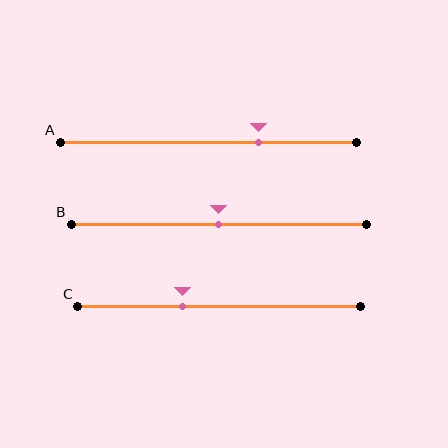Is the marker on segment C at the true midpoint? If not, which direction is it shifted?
No, the marker on segment C is shifted to the left by about 13% of the segment length.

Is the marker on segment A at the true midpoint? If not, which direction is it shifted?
No, the marker on segment A is shifted to the right by about 17% of the segment length.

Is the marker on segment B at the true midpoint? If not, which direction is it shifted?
Yes, the marker on segment B is at the true midpoint.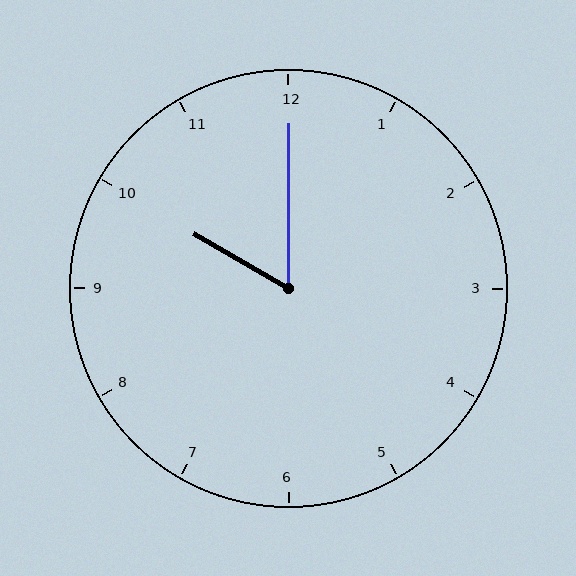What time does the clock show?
10:00.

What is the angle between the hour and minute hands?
Approximately 60 degrees.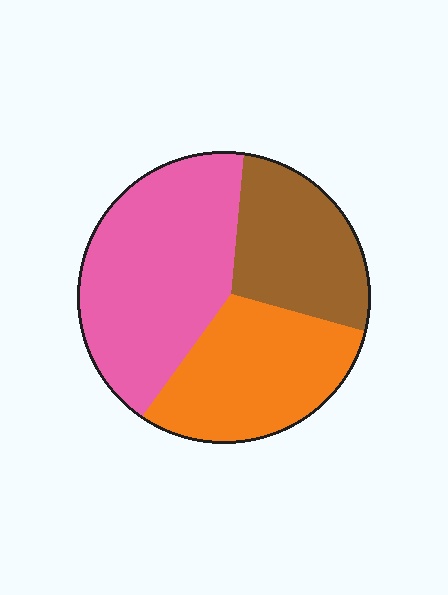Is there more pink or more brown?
Pink.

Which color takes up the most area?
Pink, at roughly 45%.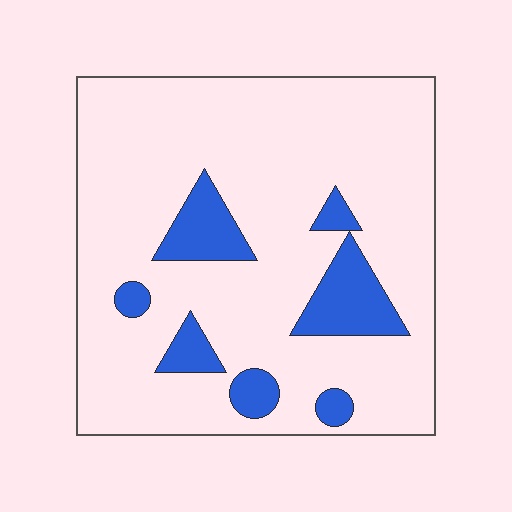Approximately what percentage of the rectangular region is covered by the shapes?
Approximately 15%.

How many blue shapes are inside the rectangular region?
7.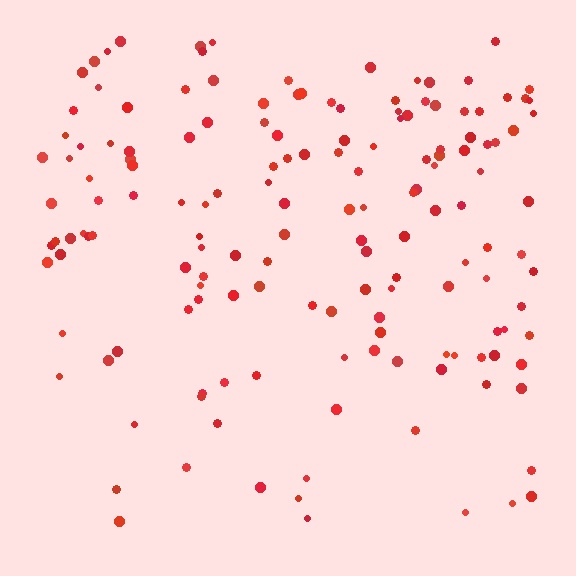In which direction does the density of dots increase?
From bottom to top, with the top side densest.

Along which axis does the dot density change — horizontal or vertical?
Vertical.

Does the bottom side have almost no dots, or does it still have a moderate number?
Still a moderate number, just noticeably fewer than the top.